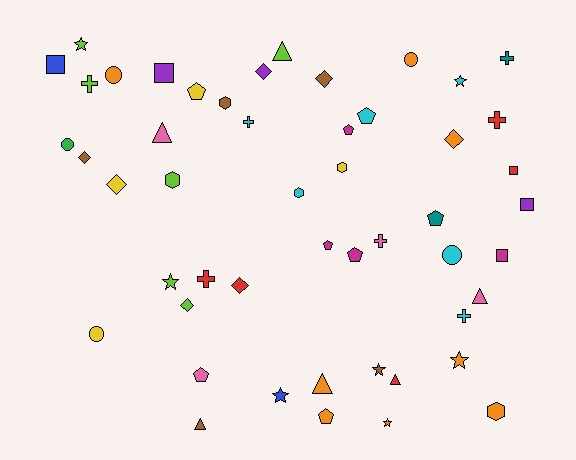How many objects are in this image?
There are 50 objects.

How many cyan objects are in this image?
There are 6 cyan objects.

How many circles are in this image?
There are 5 circles.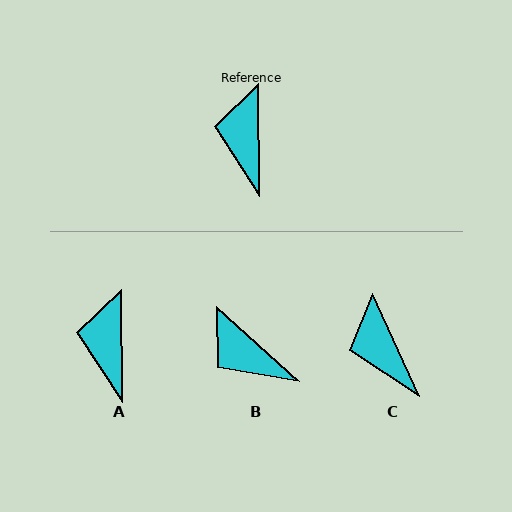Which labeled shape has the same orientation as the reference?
A.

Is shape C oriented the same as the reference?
No, it is off by about 24 degrees.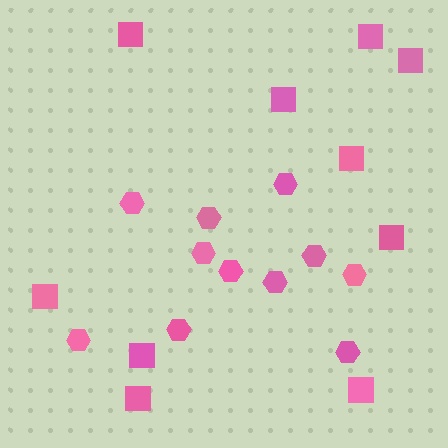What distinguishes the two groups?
There are 2 groups: one group of hexagons (11) and one group of squares (10).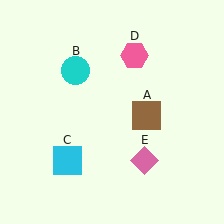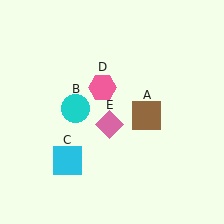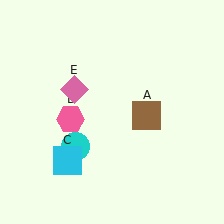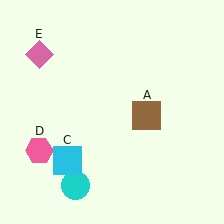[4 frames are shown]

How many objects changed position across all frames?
3 objects changed position: cyan circle (object B), pink hexagon (object D), pink diamond (object E).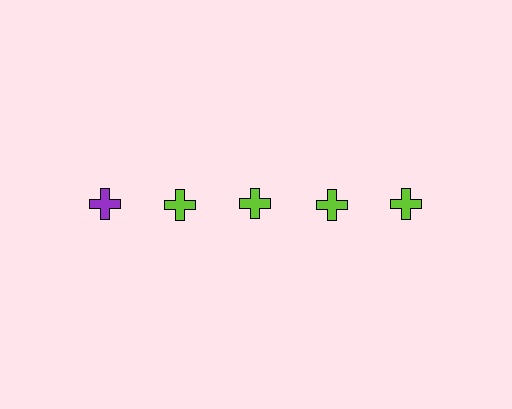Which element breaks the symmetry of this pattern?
The purple cross in the top row, leftmost column breaks the symmetry. All other shapes are lime crosses.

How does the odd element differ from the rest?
It has a different color: purple instead of lime.